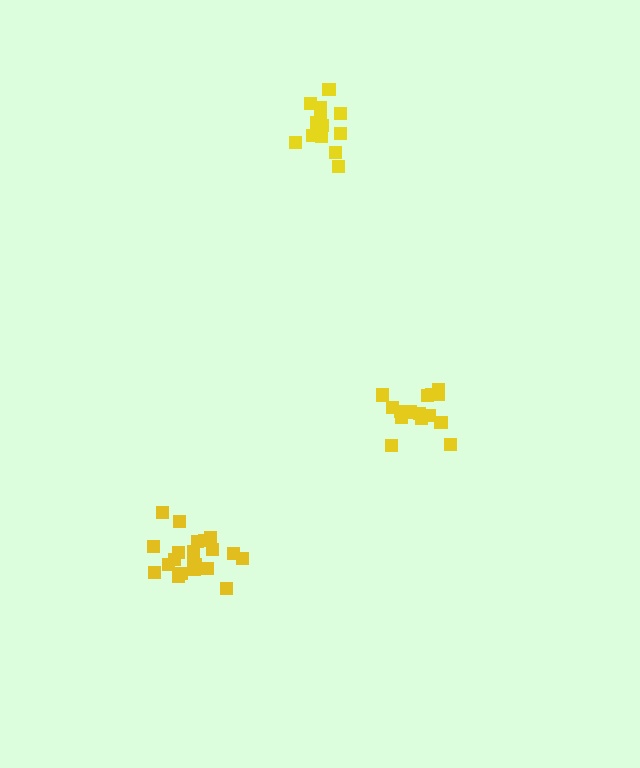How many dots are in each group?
Group 1: 15 dots, Group 2: 16 dots, Group 3: 21 dots (52 total).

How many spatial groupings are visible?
There are 3 spatial groupings.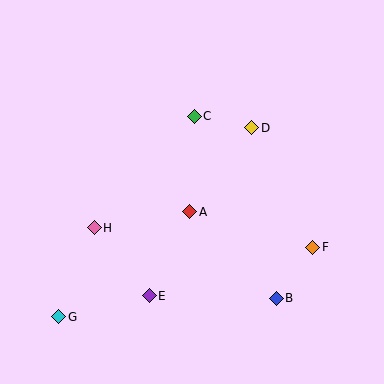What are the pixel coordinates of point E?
Point E is at (149, 296).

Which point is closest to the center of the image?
Point A at (190, 212) is closest to the center.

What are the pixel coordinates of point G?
Point G is at (59, 317).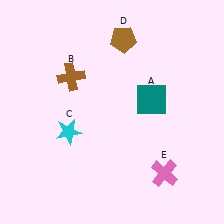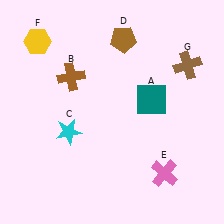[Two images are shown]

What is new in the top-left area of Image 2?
A yellow hexagon (F) was added in the top-left area of Image 2.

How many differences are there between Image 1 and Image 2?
There are 2 differences between the two images.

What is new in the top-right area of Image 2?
A brown cross (G) was added in the top-right area of Image 2.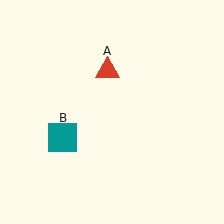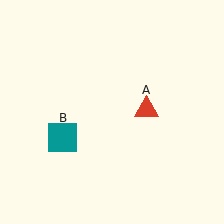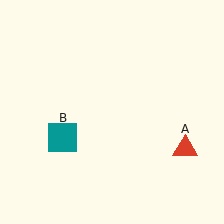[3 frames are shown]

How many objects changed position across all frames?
1 object changed position: red triangle (object A).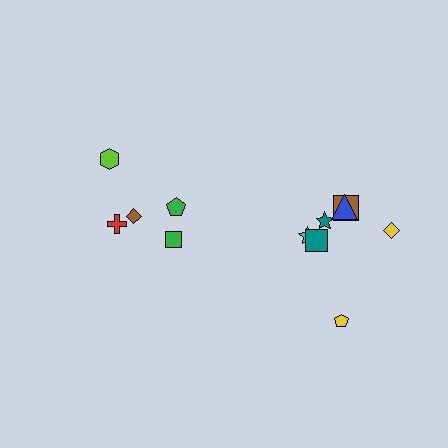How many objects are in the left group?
There are 5 objects.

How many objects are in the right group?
There are 7 objects.